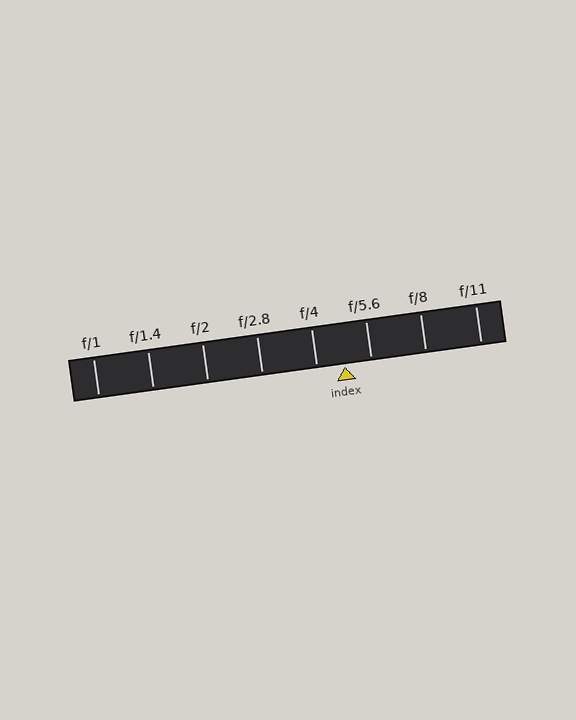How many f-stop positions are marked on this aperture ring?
There are 8 f-stop positions marked.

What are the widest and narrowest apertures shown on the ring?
The widest aperture shown is f/1 and the narrowest is f/11.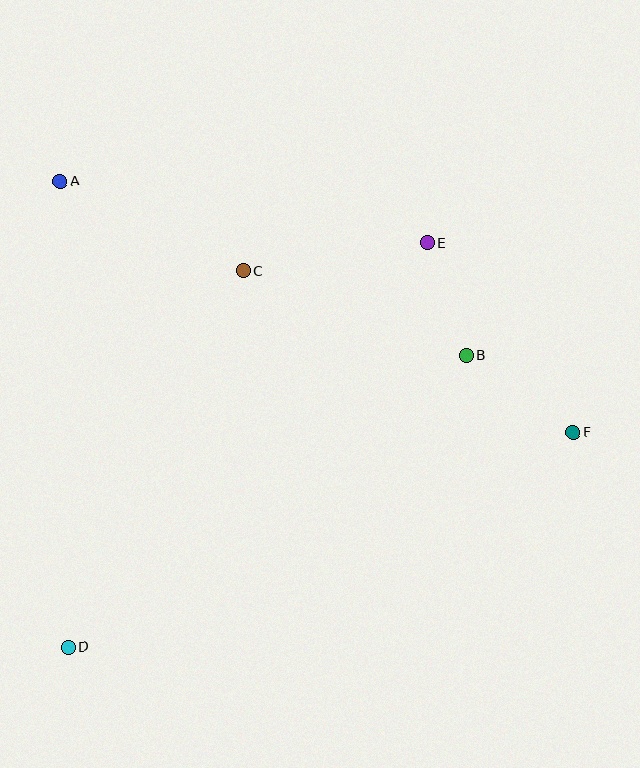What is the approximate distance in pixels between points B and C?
The distance between B and C is approximately 239 pixels.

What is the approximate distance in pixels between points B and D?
The distance between B and D is approximately 494 pixels.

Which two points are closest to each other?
Points B and E are closest to each other.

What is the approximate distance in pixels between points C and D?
The distance between C and D is approximately 415 pixels.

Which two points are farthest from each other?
Points A and F are farthest from each other.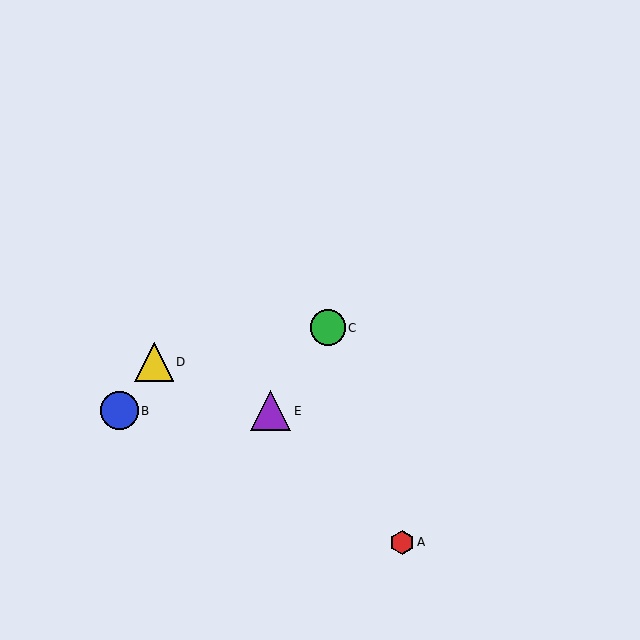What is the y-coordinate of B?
Object B is at y≈411.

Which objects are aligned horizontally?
Objects B, E are aligned horizontally.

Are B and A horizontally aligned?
No, B is at y≈411 and A is at y≈542.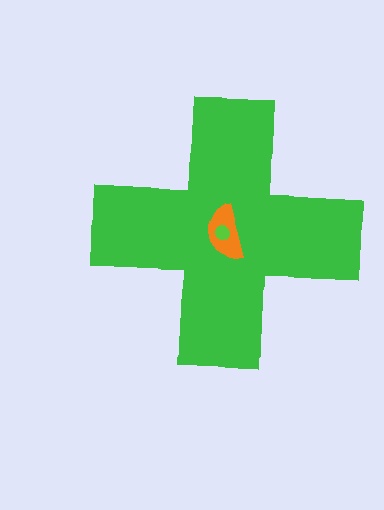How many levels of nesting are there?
3.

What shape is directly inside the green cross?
The orange semicircle.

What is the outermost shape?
The green cross.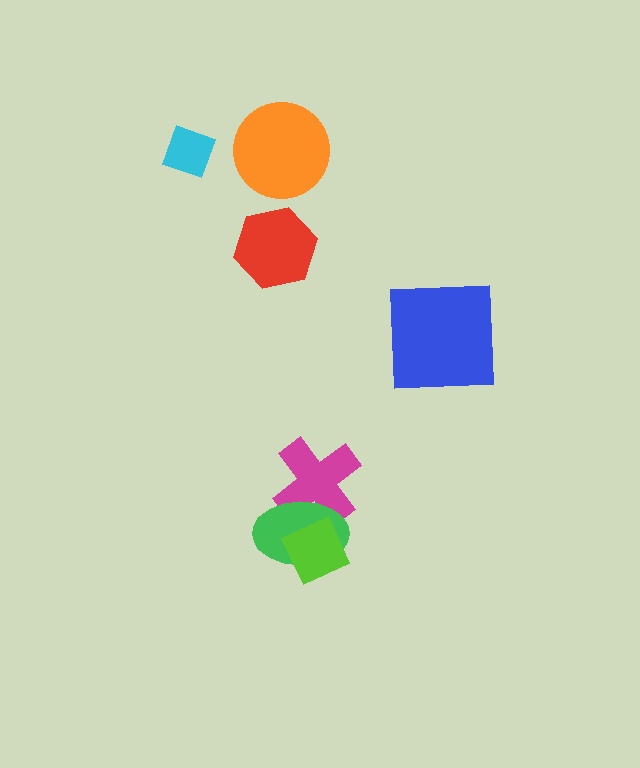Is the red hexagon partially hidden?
No, no other shape covers it.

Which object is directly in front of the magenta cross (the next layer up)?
The green ellipse is directly in front of the magenta cross.